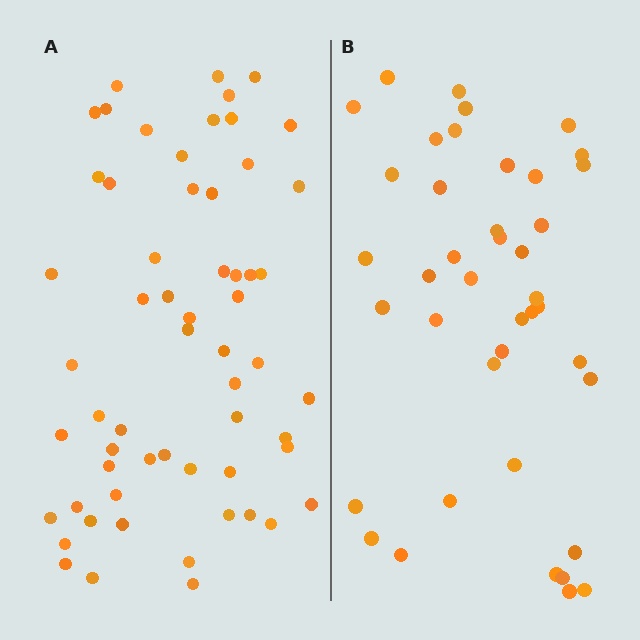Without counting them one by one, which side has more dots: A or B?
Region A (the left region) has more dots.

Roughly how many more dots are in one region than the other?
Region A has approximately 20 more dots than region B.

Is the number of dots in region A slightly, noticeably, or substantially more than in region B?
Region A has noticeably more, but not dramatically so. The ratio is roughly 1.4 to 1.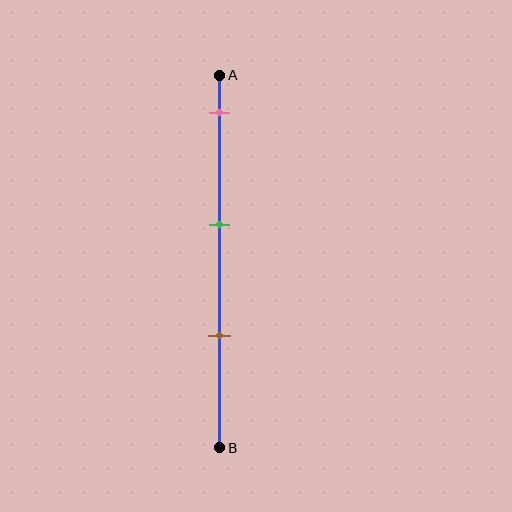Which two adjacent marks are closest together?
The green and brown marks are the closest adjacent pair.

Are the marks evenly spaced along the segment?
Yes, the marks are approximately evenly spaced.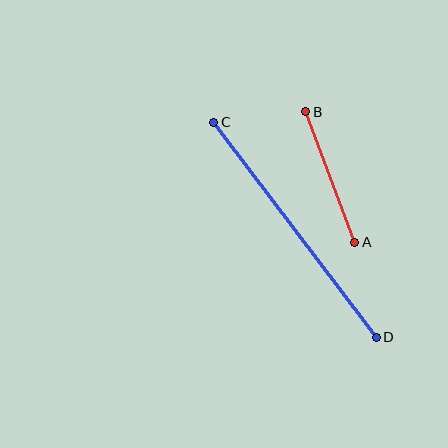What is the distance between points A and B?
The distance is approximately 140 pixels.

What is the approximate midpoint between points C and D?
The midpoint is at approximately (295, 230) pixels.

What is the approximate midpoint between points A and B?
The midpoint is at approximately (330, 177) pixels.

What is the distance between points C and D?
The distance is approximately 269 pixels.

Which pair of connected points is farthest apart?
Points C and D are farthest apart.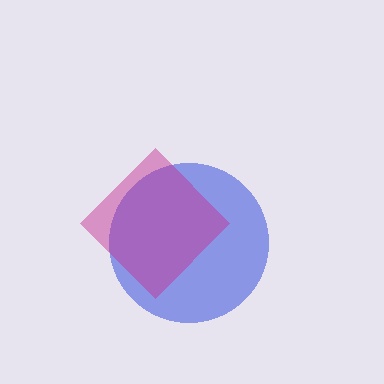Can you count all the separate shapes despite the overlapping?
Yes, there are 2 separate shapes.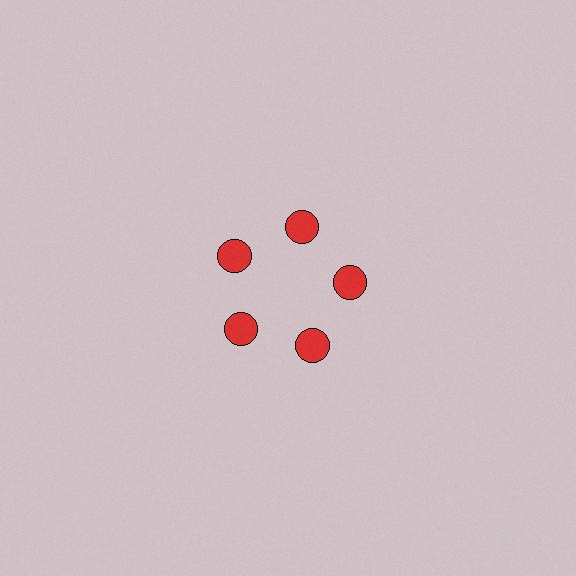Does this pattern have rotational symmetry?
Yes, this pattern has 5-fold rotational symmetry. It looks the same after rotating 72 degrees around the center.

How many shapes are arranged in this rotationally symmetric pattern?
There are 5 shapes, arranged in 5 groups of 1.